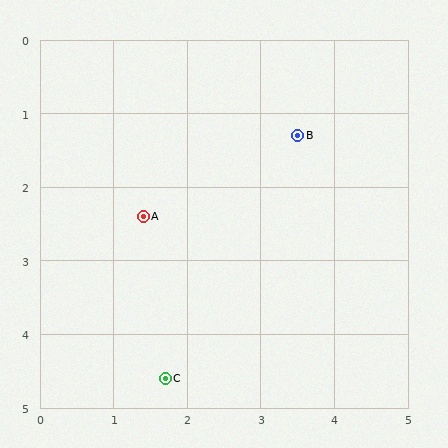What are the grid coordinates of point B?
Point B is at approximately (3.5, 1.3).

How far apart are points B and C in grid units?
Points B and C are about 3.8 grid units apart.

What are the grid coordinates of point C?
Point C is at approximately (1.7, 4.6).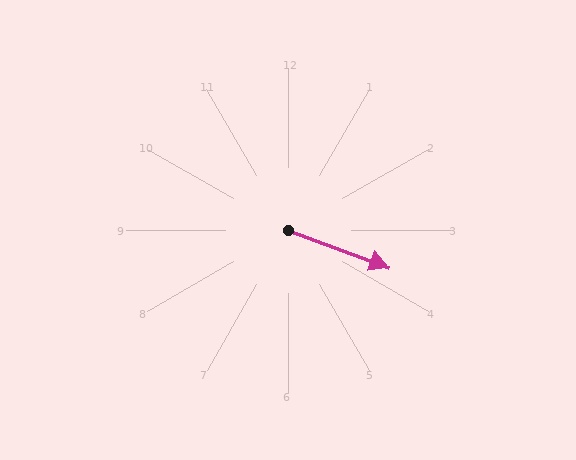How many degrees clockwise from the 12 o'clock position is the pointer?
Approximately 110 degrees.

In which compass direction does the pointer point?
East.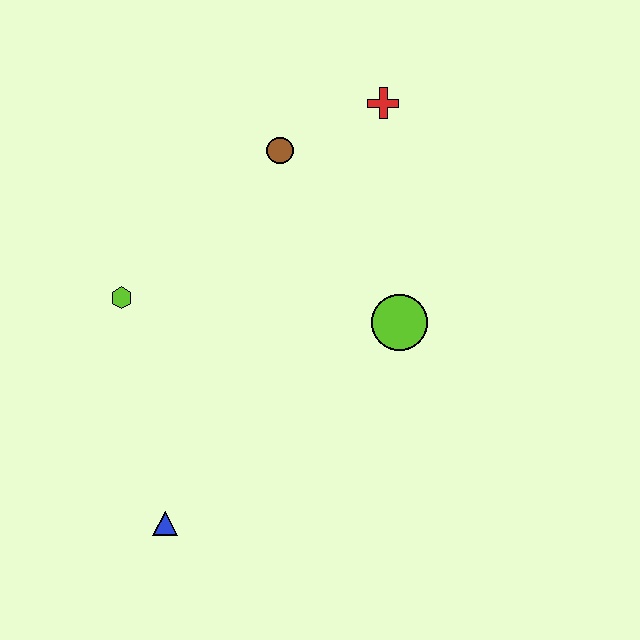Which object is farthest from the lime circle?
The blue triangle is farthest from the lime circle.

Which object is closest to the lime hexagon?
The brown circle is closest to the lime hexagon.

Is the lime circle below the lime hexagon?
Yes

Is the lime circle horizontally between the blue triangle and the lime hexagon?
No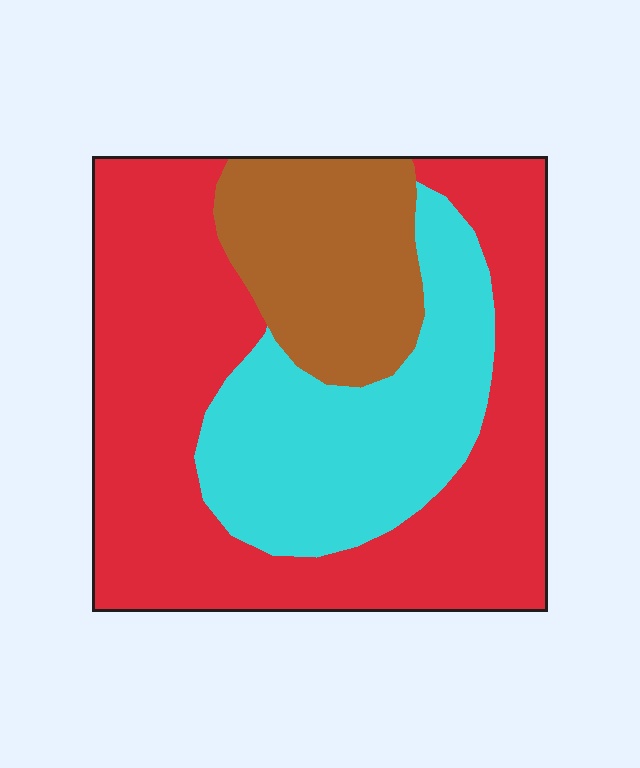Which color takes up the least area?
Brown, at roughly 20%.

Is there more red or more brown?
Red.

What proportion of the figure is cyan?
Cyan covers around 25% of the figure.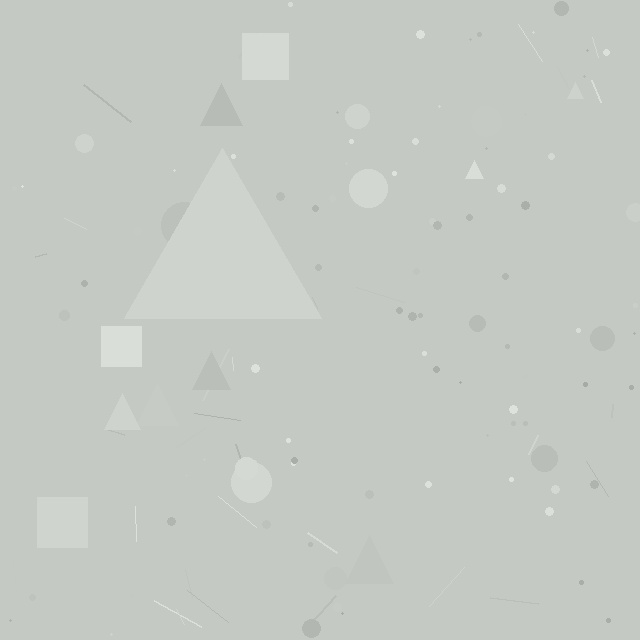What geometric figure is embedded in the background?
A triangle is embedded in the background.